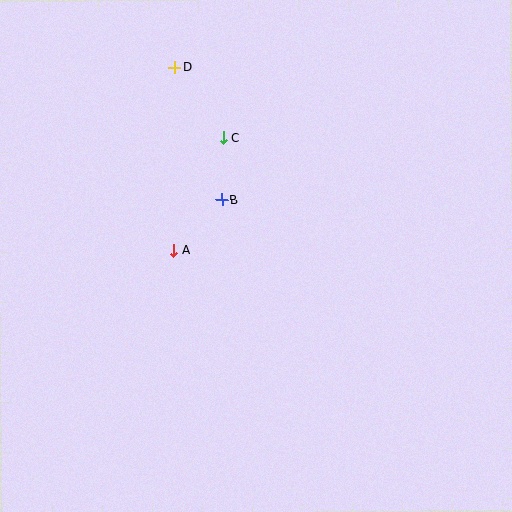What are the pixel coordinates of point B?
Point B is at (222, 200).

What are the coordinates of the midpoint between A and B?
The midpoint between A and B is at (198, 225).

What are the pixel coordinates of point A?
Point A is at (174, 250).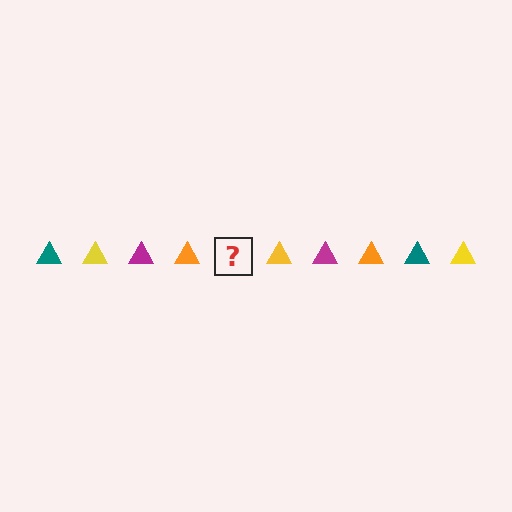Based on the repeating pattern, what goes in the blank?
The blank should be a teal triangle.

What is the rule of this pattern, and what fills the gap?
The rule is that the pattern cycles through teal, yellow, magenta, orange triangles. The gap should be filled with a teal triangle.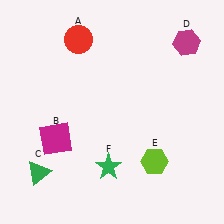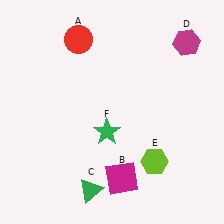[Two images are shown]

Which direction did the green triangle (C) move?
The green triangle (C) moved right.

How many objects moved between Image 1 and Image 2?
3 objects moved between the two images.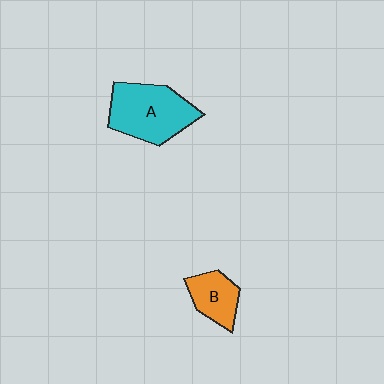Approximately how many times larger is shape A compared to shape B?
Approximately 1.9 times.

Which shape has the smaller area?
Shape B (orange).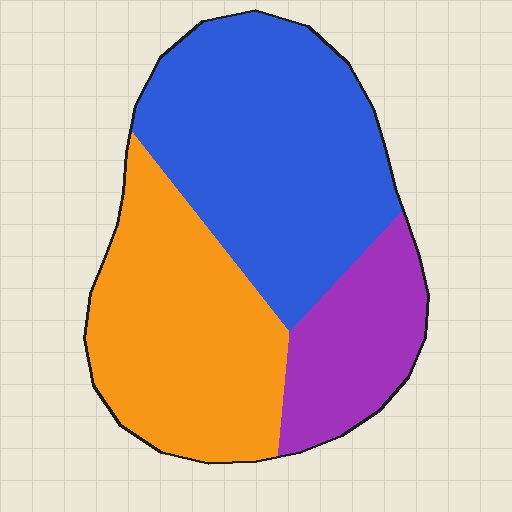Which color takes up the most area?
Blue, at roughly 45%.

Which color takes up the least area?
Purple, at roughly 20%.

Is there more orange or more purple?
Orange.